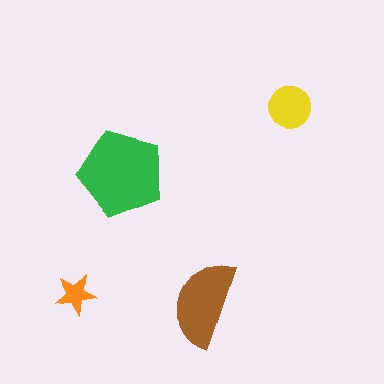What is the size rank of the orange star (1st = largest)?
4th.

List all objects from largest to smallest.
The green pentagon, the brown semicircle, the yellow circle, the orange star.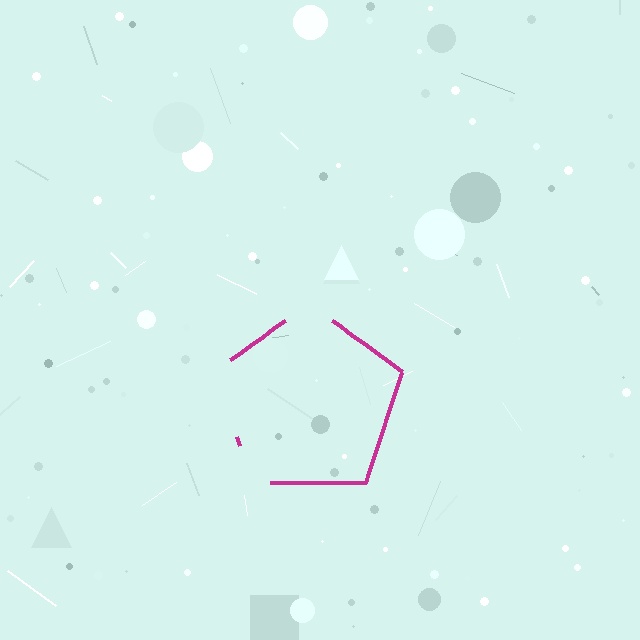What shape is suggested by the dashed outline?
The dashed outline suggests a pentagon.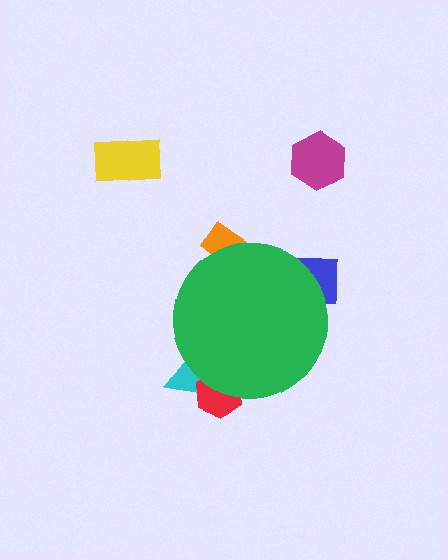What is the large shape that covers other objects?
A green circle.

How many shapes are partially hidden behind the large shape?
4 shapes are partially hidden.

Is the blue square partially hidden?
Yes, the blue square is partially hidden behind the green circle.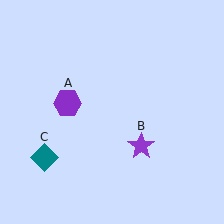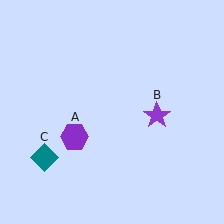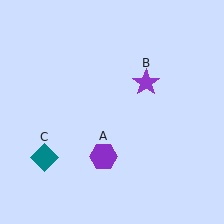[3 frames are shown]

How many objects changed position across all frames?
2 objects changed position: purple hexagon (object A), purple star (object B).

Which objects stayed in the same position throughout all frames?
Teal diamond (object C) remained stationary.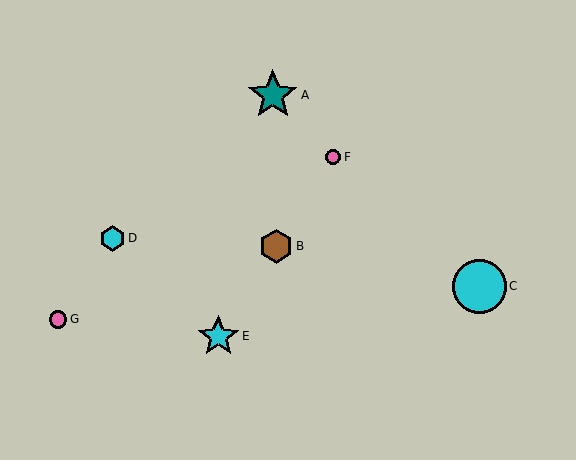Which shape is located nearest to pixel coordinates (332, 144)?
The pink circle (labeled F) at (333, 157) is nearest to that location.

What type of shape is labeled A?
Shape A is a teal star.